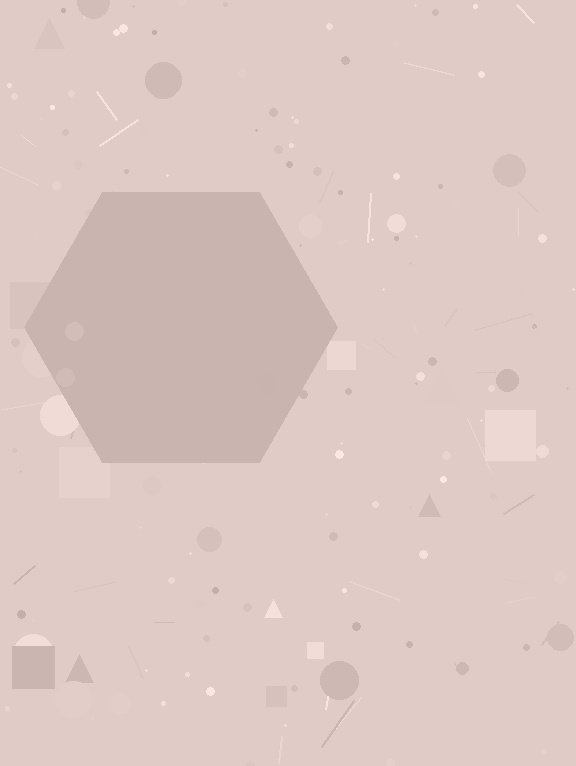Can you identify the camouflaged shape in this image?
The camouflaged shape is a hexagon.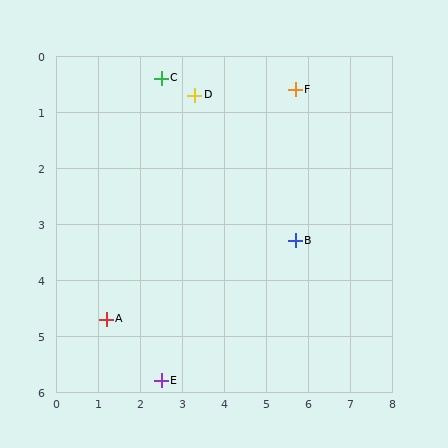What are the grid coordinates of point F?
Point F is at approximately (5.7, 0.6).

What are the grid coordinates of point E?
Point E is at approximately (2.5, 5.8).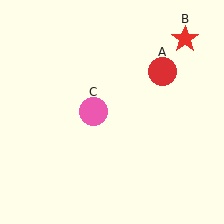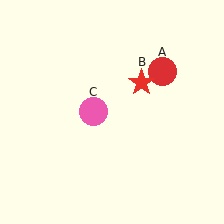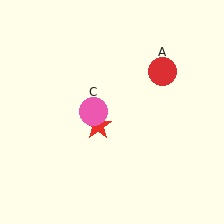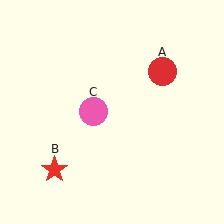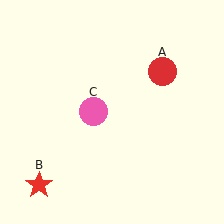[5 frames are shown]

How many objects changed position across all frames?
1 object changed position: red star (object B).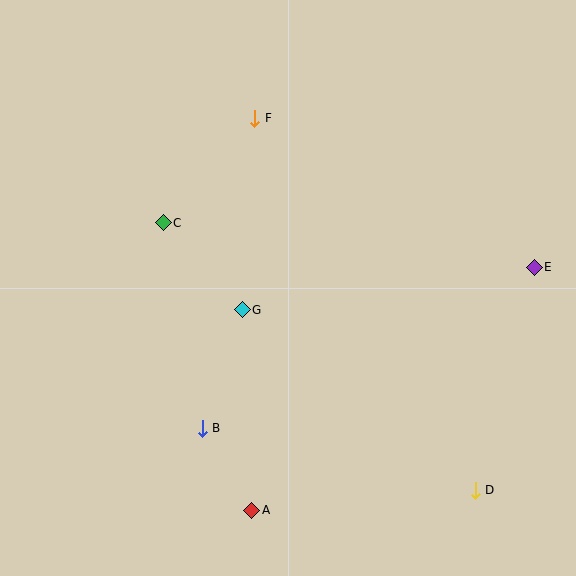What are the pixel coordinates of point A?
Point A is at (252, 510).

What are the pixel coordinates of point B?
Point B is at (202, 428).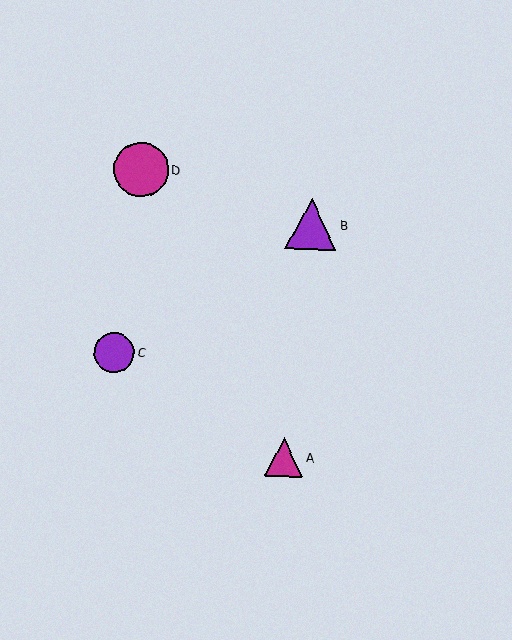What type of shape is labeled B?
Shape B is a purple triangle.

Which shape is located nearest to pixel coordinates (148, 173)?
The magenta circle (labeled D) at (141, 169) is nearest to that location.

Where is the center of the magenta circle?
The center of the magenta circle is at (141, 169).